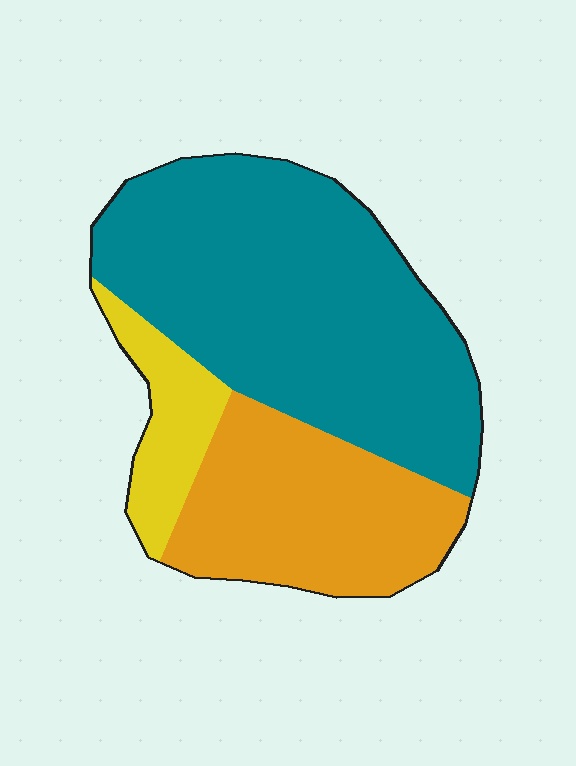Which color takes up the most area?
Teal, at roughly 60%.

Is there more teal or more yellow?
Teal.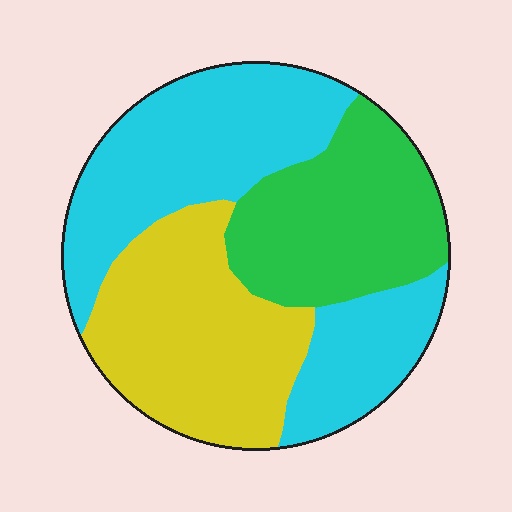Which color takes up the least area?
Green, at roughly 25%.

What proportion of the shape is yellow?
Yellow takes up between a sixth and a third of the shape.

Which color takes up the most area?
Cyan, at roughly 45%.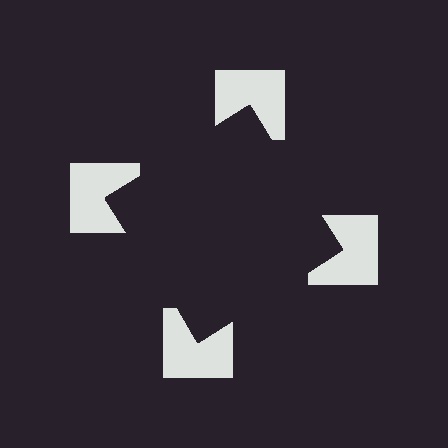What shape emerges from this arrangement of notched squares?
An illusory square — its edges are inferred from the aligned wedge cuts in the notched squares, not physically drawn.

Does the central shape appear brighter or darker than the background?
It typically appears slightly darker than the background, even though no actual brightness change is drawn.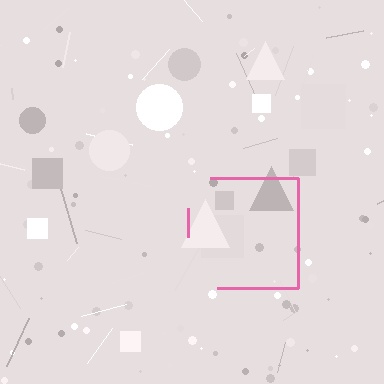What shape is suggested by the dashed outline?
The dashed outline suggests a square.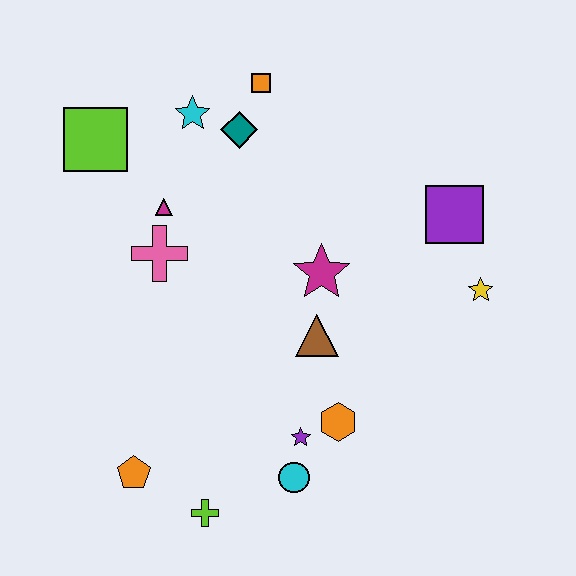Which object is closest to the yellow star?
The purple square is closest to the yellow star.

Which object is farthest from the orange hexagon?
The lime square is farthest from the orange hexagon.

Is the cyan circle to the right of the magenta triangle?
Yes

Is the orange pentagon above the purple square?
No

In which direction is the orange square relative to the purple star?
The orange square is above the purple star.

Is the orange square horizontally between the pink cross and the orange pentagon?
No